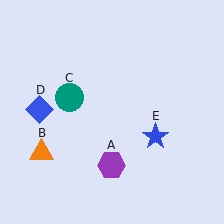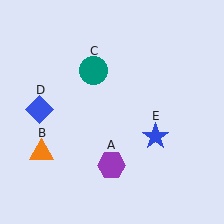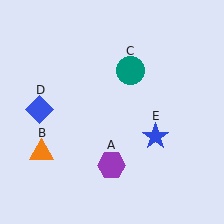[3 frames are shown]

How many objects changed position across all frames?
1 object changed position: teal circle (object C).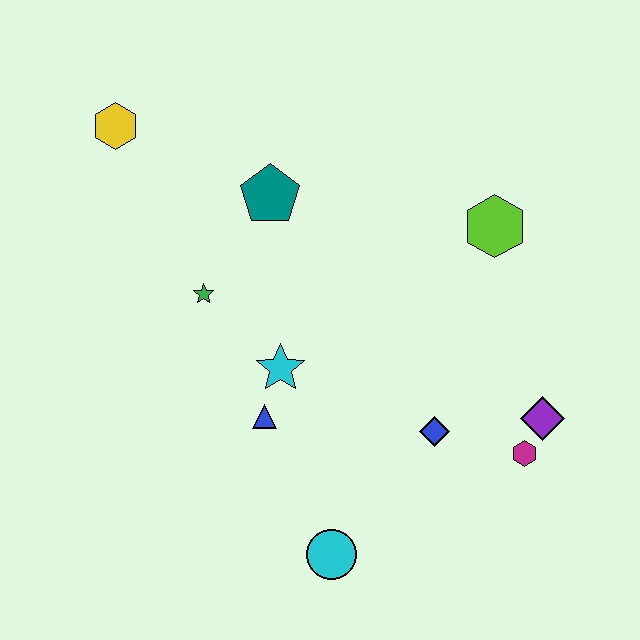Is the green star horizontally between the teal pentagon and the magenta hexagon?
No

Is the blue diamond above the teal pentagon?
No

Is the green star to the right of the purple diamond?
No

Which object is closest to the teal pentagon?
The green star is closest to the teal pentagon.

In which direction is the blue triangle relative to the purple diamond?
The blue triangle is to the left of the purple diamond.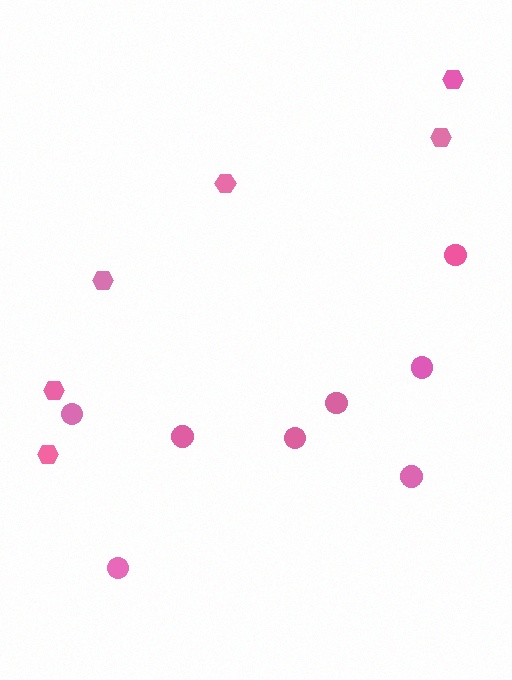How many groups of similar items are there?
There are 2 groups: one group of hexagons (6) and one group of circles (8).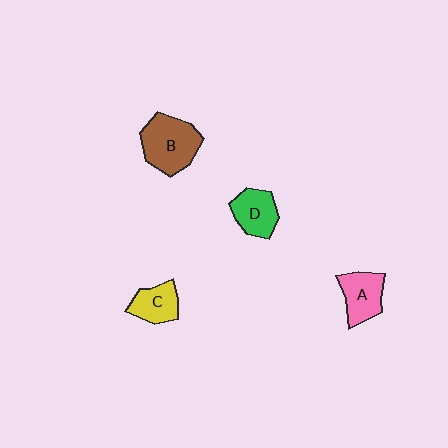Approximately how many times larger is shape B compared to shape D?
Approximately 1.5 times.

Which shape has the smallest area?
Shape C (yellow).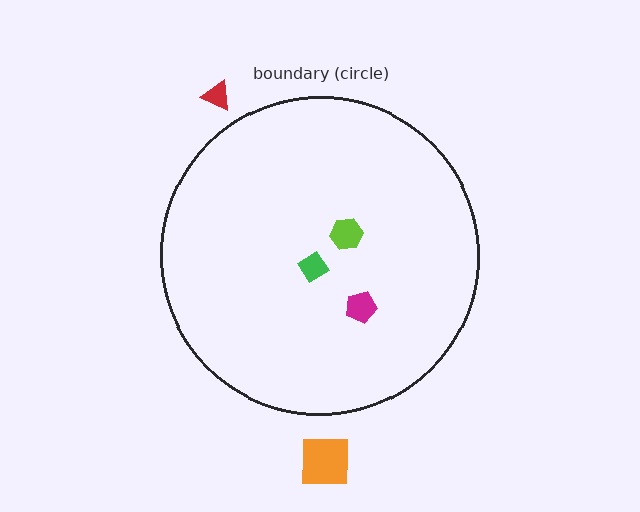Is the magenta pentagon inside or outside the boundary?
Inside.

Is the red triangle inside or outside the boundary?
Outside.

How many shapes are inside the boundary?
3 inside, 2 outside.